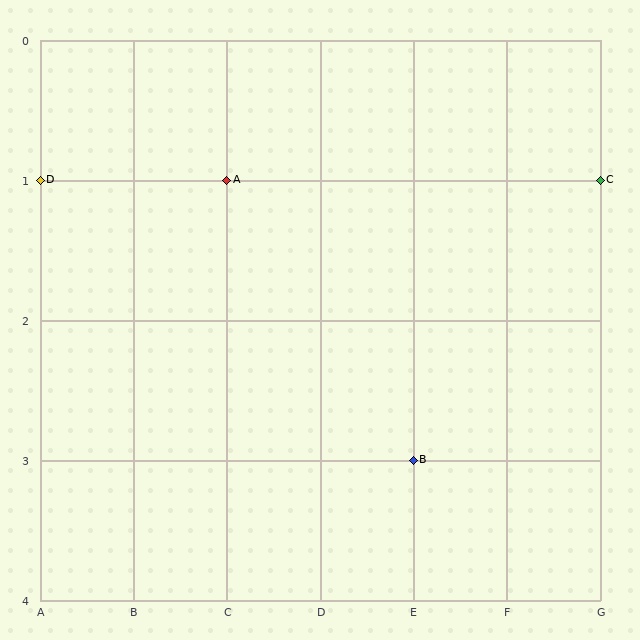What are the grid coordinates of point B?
Point B is at grid coordinates (E, 3).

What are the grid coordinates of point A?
Point A is at grid coordinates (C, 1).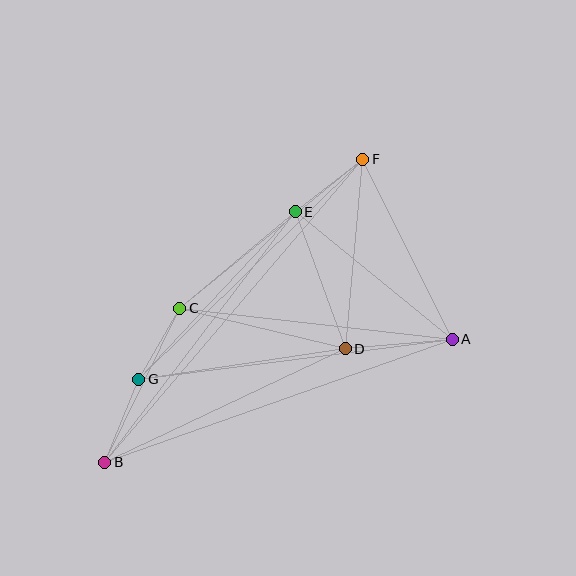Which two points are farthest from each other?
Points B and F are farthest from each other.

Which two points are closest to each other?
Points C and G are closest to each other.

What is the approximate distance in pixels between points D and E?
The distance between D and E is approximately 146 pixels.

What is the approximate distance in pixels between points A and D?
The distance between A and D is approximately 108 pixels.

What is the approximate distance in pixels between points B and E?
The distance between B and E is approximately 315 pixels.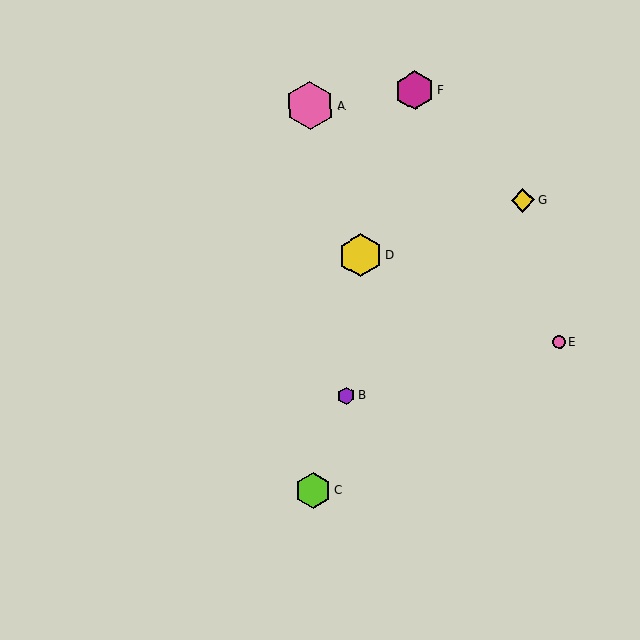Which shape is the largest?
The pink hexagon (labeled A) is the largest.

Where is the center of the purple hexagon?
The center of the purple hexagon is at (346, 396).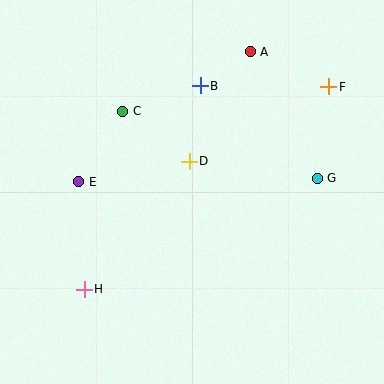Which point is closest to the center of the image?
Point D at (189, 161) is closest to the center.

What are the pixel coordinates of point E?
Point E is at (79, 182).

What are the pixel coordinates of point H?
Point H is at (84, 289).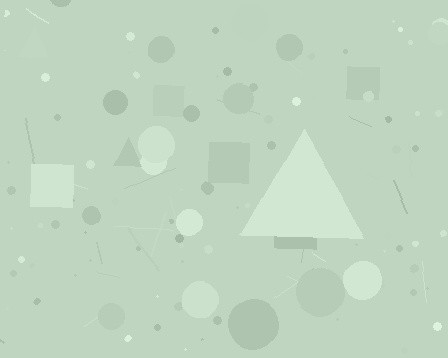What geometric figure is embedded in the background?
A triangle is embedded in the background.